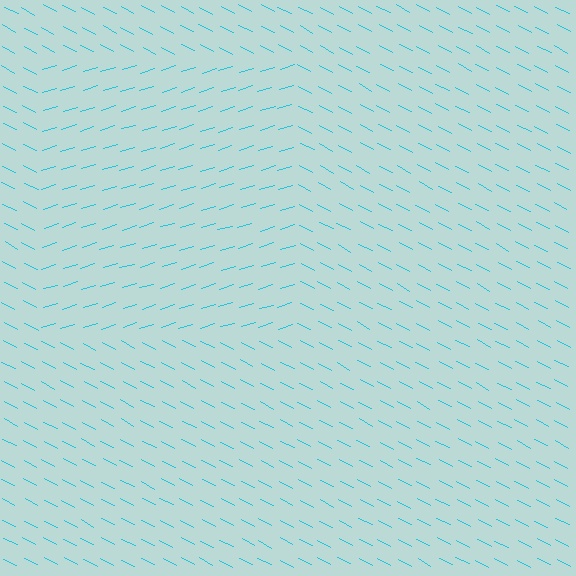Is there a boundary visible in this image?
Yes, there is a texture boundary formed by a change in line orientation.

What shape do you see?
I see a rectangle.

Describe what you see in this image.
The image is filled with small cyan line segments. A rectangle region in the image has lines oriented differently from the surrounding lines, creating a visible texture boundary.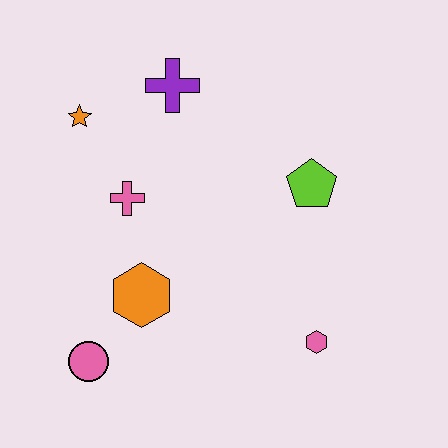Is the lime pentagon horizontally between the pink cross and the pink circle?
No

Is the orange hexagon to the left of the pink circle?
No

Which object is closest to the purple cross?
The orange star is closest to the purple cross.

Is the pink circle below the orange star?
Yes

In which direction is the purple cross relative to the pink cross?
The purple cross is above the pink cross.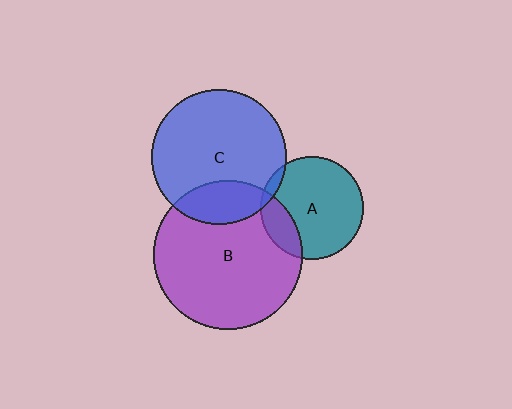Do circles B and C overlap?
Yes.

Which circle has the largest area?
Circle B (purple).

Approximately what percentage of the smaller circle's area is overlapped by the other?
Approximately 20%.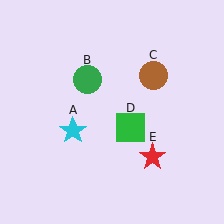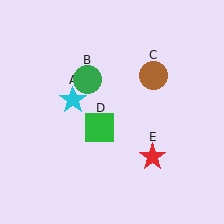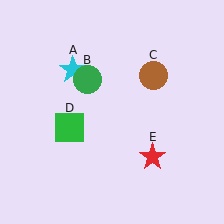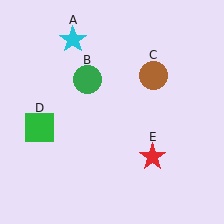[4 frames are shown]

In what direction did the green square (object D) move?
The green square (object D) moved left.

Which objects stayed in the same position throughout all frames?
Green circle (object B) and brown circle (object C) and red star (object E) remained stationary.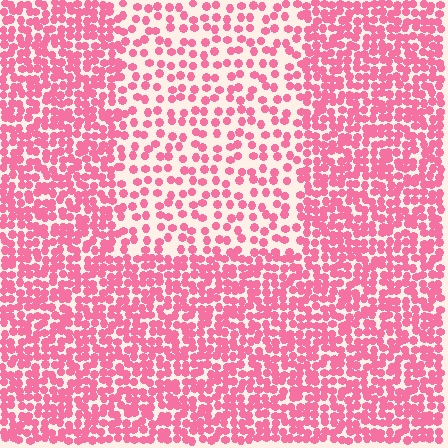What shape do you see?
I see a rectangle.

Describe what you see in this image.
The image contains small pink elements arranged at two different densities. A rectangle-shaped region is visible where the elements are less densely packed than the surrounding area.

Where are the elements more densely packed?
The elements are more densely packed outside the rectangle boundary.